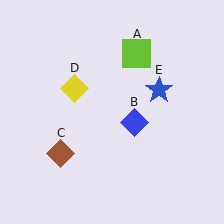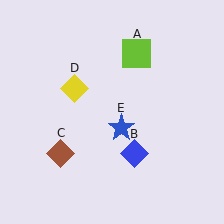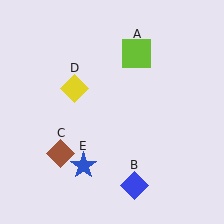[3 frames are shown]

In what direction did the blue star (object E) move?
The blue star (object E) moved down and to the left.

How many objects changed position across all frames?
2 objects changed position: blue diamond (object B), blue star (object E).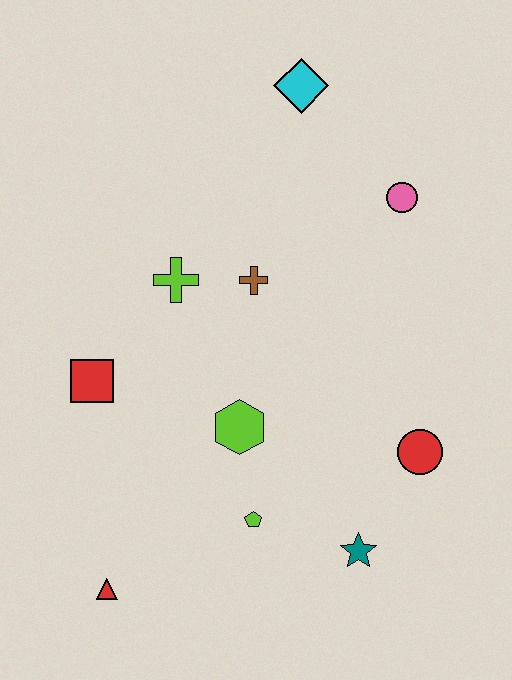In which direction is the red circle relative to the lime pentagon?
The red circle is to the right of the lime pentagon.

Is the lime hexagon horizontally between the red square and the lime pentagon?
Yes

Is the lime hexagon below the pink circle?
Yes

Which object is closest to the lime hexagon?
The lime pentagon is closest to the lime hexagon.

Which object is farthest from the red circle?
The cyan diamond is farthest from the red circle.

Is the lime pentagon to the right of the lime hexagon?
Yes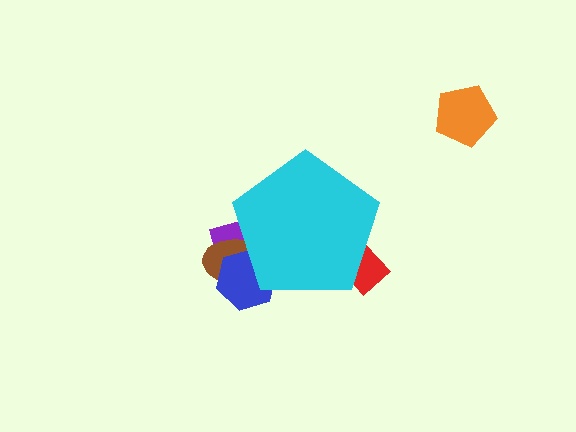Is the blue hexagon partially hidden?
Yes, the blue hexagon is partially hidden behind the cyan pentagon.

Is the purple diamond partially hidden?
Yes, the purple diamond is partially hidden behind the cyan pentagon.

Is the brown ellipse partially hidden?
Yes, the brown ellipse is partially hidden behind the cyan pentagon.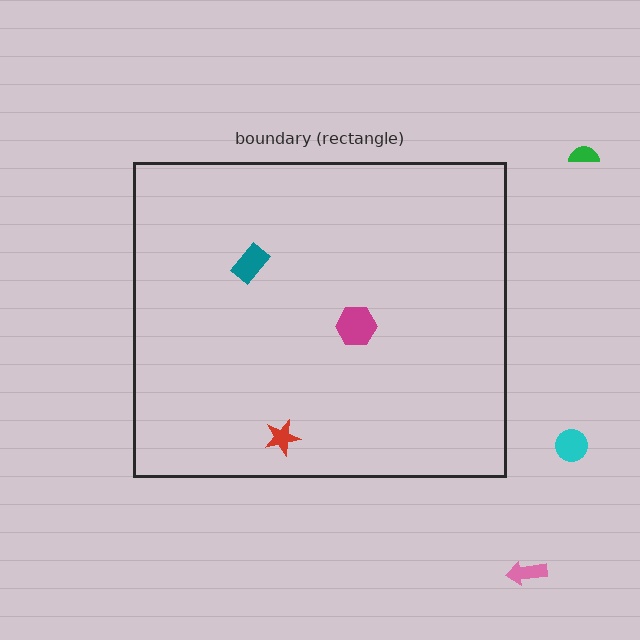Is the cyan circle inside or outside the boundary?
Outside.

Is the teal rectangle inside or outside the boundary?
Inside.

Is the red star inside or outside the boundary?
Inside.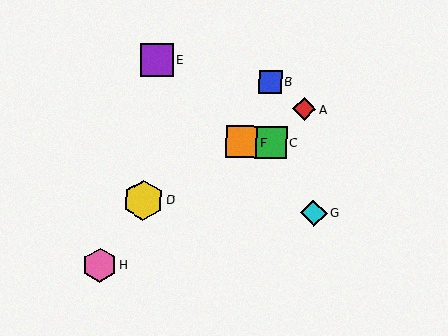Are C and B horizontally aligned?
No, C is at y≈142 and B is at y≈81.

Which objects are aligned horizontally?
Objects C, F are aligned horizontally.